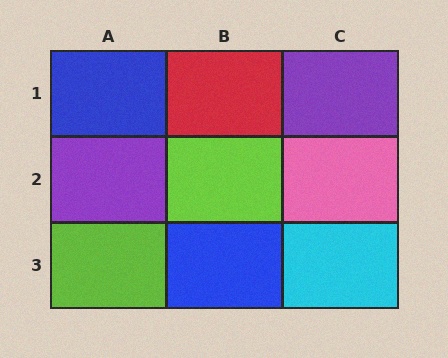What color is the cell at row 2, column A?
Purple.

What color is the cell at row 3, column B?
Blue.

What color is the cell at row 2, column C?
Pink.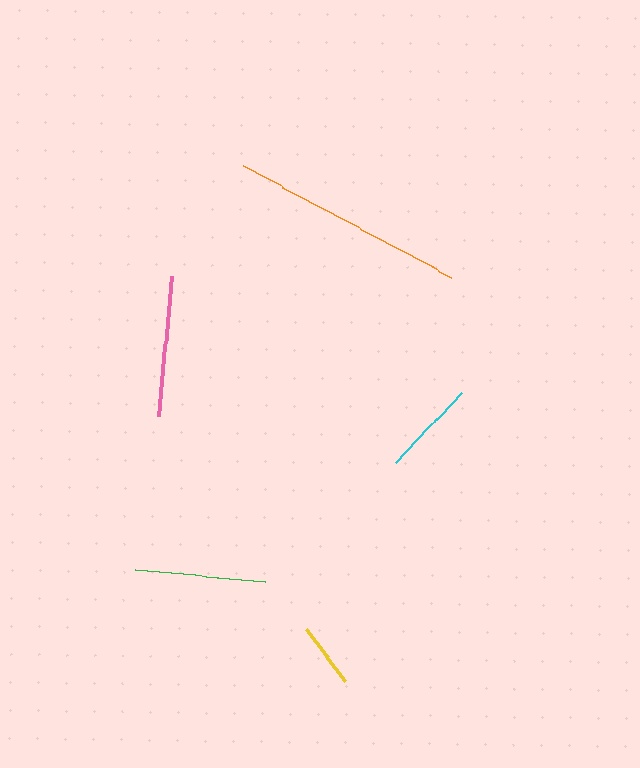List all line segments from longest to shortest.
From longest to shortest: orange, pink, green, cyan, yellow.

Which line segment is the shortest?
The yellow line is the shortest at approximately 66 pixels.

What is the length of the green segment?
The green segment is approximately 131 pixels long.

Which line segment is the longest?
The orange line is the longest at approximately 237 pixels.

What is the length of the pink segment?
The pink segment is approximately 140 pixels long.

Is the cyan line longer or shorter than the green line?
The green line is longer than the cyan line.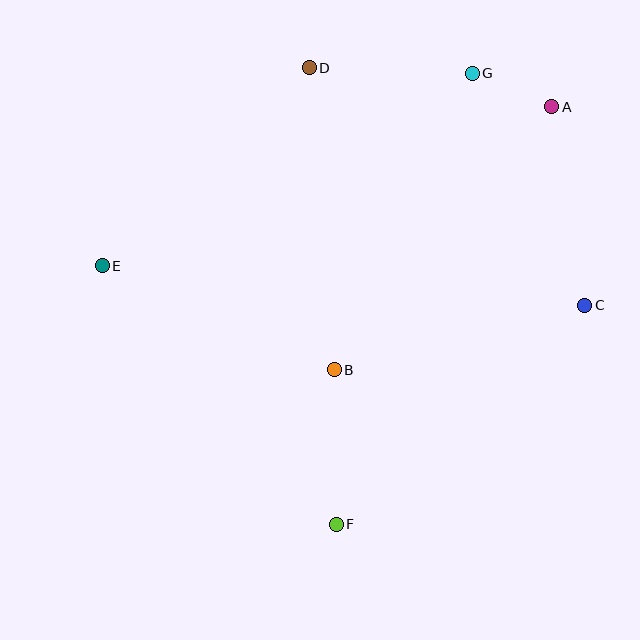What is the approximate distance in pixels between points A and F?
The distance between A and F is approximately 470 pixels.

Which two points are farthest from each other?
Points C and E are farthest from each other.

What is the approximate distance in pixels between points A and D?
The distance between A and D is approximately 246 pixels.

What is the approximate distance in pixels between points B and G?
The distance between B and G is approximately 327 pixels.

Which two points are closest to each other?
Points A and G are closest to each other.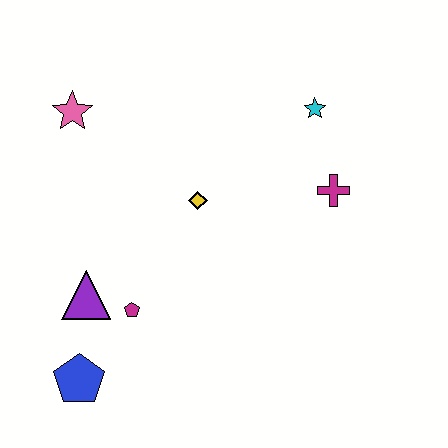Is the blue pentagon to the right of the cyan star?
No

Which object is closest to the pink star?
The yellow diamond is closest to the pink star.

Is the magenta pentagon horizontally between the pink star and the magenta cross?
Yes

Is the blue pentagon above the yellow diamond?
No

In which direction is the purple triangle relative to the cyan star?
The purple triangle is to the left of the cyan star.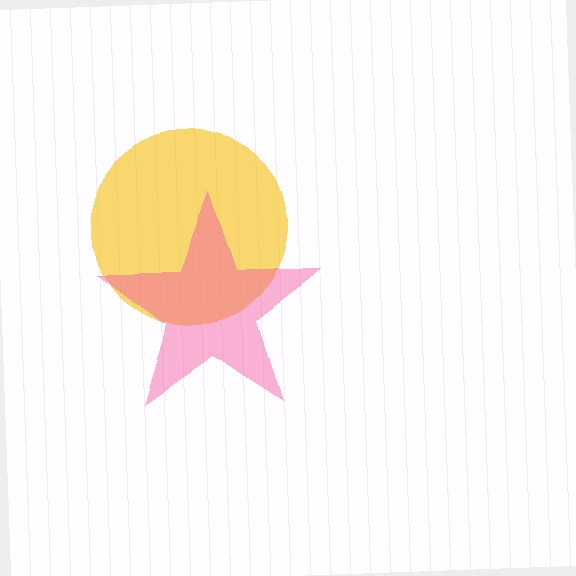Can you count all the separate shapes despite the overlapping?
Yes, there are 2 separate shapes.